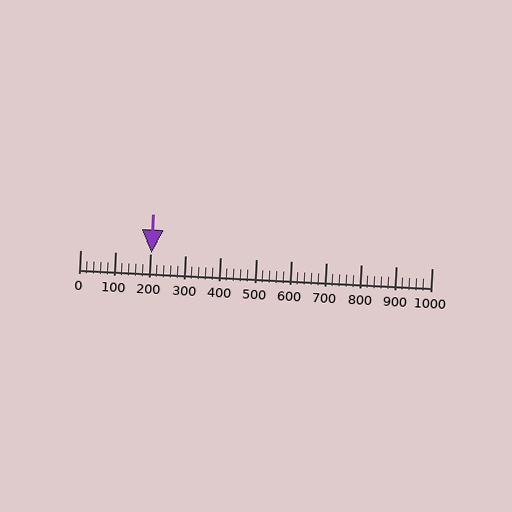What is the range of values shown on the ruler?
The ruler shows values from 0 to 1000.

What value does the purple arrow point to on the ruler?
The purple arrow points to approximately 202.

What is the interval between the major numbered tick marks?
The major tick marks are spaced 100 units apart.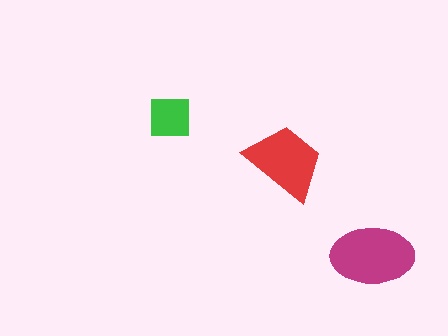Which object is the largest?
The magenta ellipse.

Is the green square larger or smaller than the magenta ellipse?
Smaller.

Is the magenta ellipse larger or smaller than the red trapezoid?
Larger.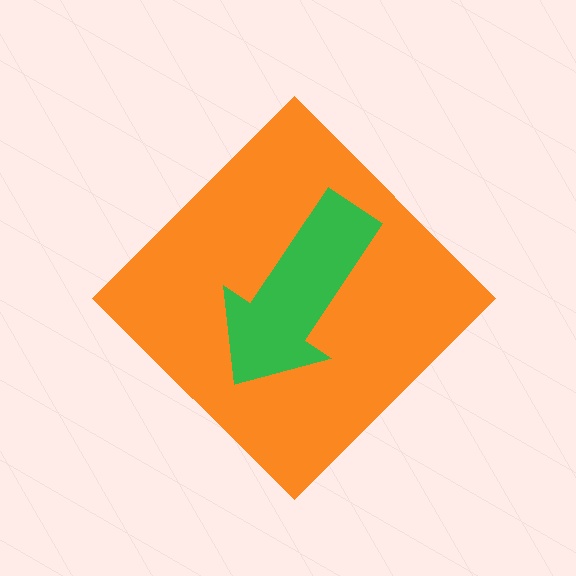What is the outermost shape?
The orange diamond.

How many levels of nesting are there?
2.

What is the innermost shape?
The green arrow.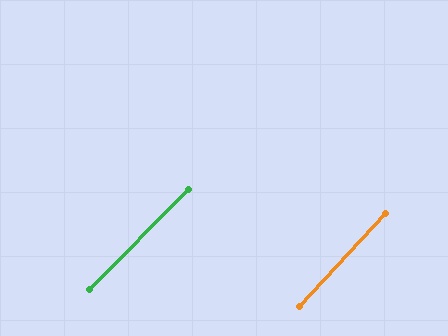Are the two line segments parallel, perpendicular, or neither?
Parallel — their directions differ by only 1.6°.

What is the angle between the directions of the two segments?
Approximately 2 degrees.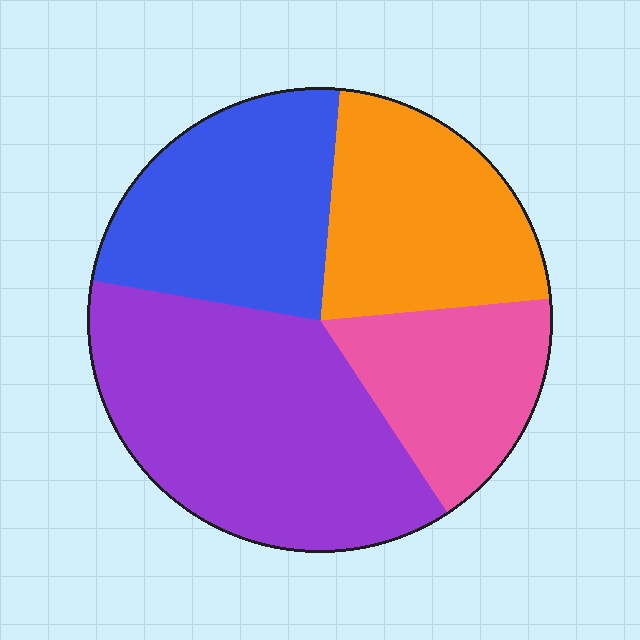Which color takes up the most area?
Purple, at roughly 35%.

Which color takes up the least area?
Pink, at roughly 15%.